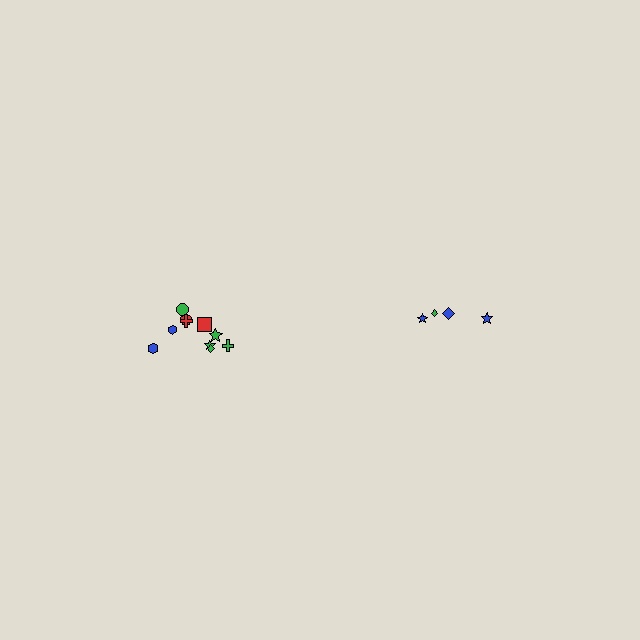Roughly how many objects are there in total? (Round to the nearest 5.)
Roughly 15 objects in total.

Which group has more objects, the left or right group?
The left group.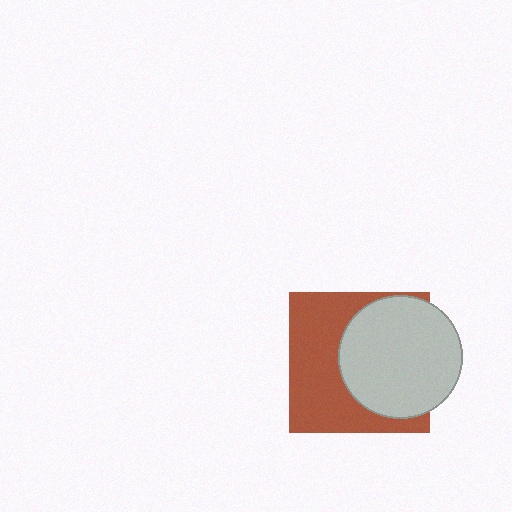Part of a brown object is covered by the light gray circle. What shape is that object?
It is a square.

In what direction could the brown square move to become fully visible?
The brown square could move left. That would shift it out from behind the light gray circle entirely.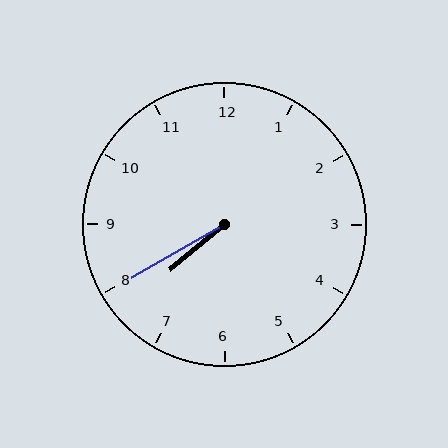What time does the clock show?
7:40.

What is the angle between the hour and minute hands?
Approximately 10 degrees.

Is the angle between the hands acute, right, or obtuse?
It is acute.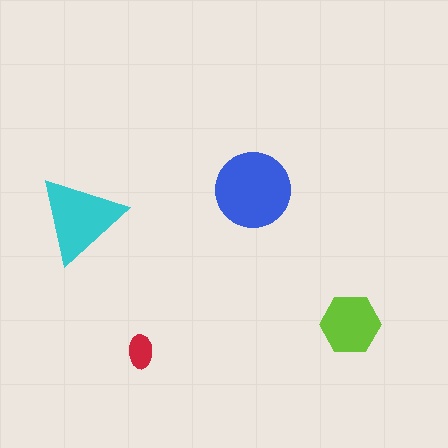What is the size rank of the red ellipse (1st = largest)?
4th.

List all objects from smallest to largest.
The red ellipse, the lime hexagon, the cyan triangle, the blue circle.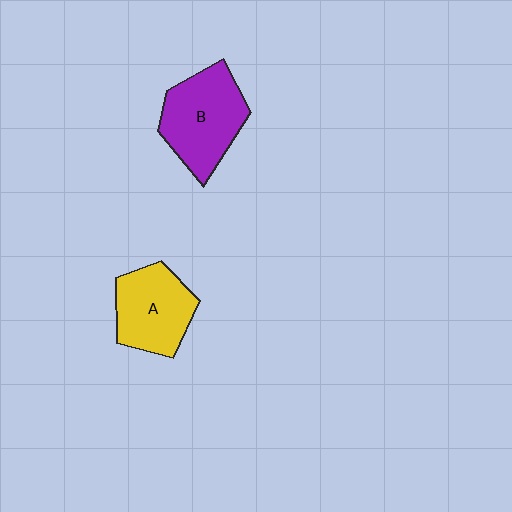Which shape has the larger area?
Shape B (purple).